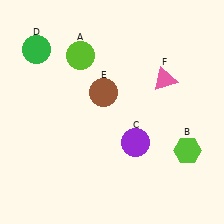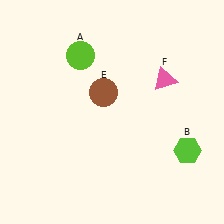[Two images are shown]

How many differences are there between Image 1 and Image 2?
There are 2 differences between the two images.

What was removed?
The purple circle (C), the green circle (D) were removed in Image 2.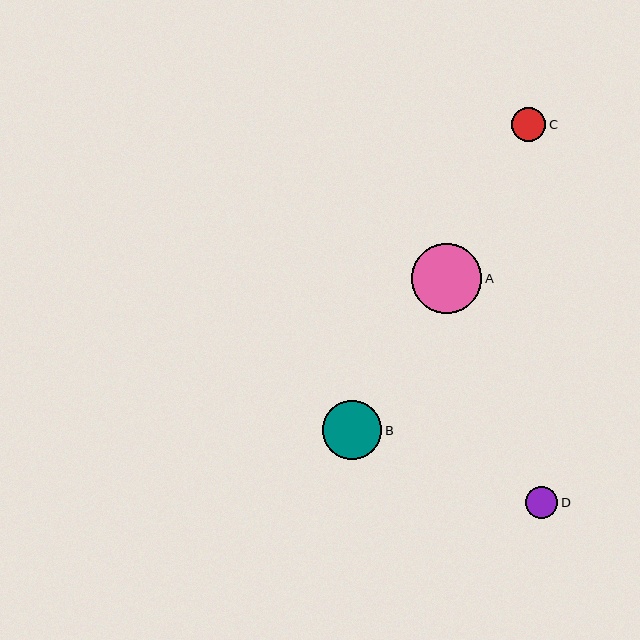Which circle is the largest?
Circle A is the largest with a size of approximately 70 pixels.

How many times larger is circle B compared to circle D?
Circle B is approximately 1.8 times the size of circle D.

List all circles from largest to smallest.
From largest to smallest: A, B, C, D.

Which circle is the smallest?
Circle D is the smallest with a size of approximately 32 pixels.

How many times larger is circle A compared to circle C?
Circle A is approximately 2.1 times the size of circle C.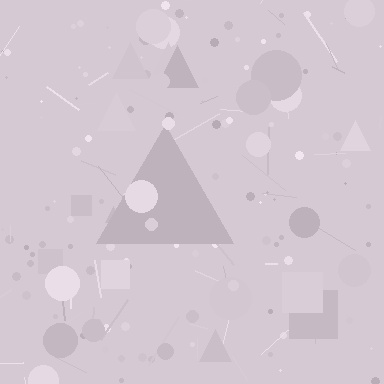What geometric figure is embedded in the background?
A triangle is embedded in the background.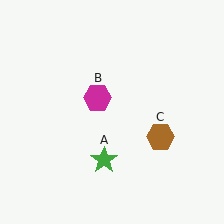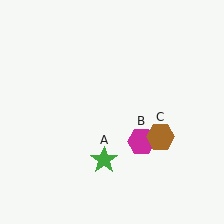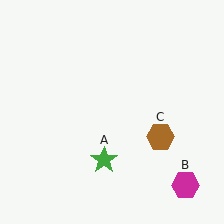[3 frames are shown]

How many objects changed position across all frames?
1 object changed position: magenta hexagon (object B).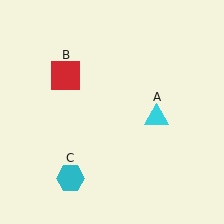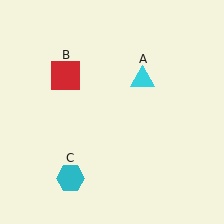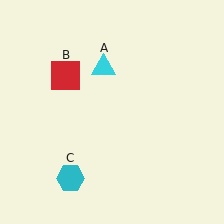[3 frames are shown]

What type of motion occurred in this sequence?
The cyan triangle (object A) rotated counterclockwise around the center of the scene.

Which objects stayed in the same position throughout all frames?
Red square (object B) and cyan hexagon (object C) remained stationary.